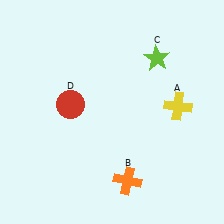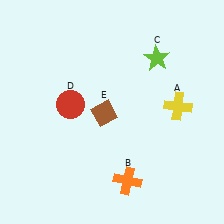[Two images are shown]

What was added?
A brown diamond (E) was added in Image 2.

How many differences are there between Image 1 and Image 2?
There is 1 difference between the two images.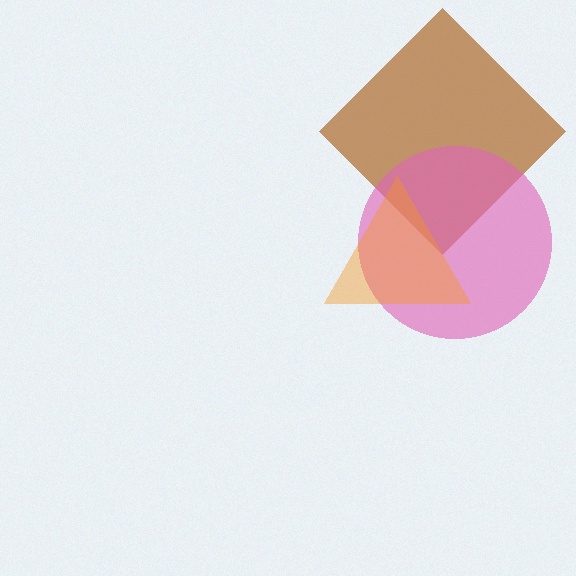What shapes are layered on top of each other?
The layered shapes are: a brown diamond, a pink circle, an orange triangle.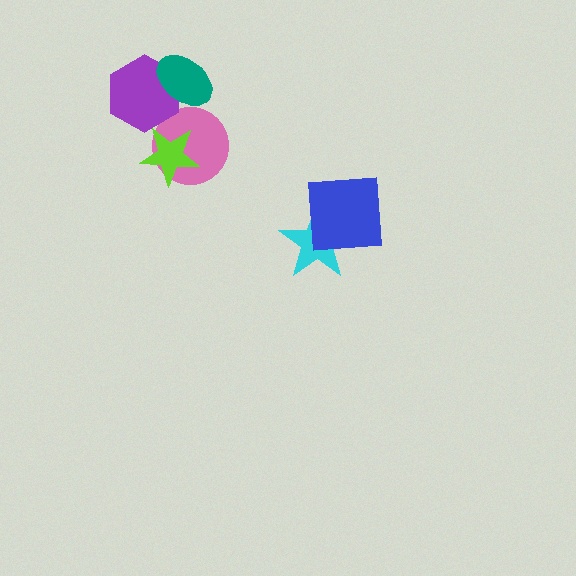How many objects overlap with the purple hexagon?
2 objects overlap with the purple hexagon.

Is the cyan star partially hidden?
Yes, it is partially covered by another shape.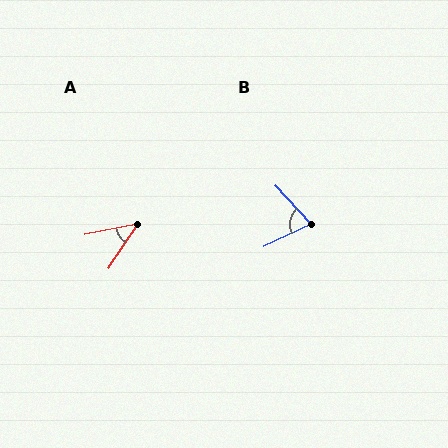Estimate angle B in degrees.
Approximately 72 degrees.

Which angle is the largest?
B, at approximately 72 degrees.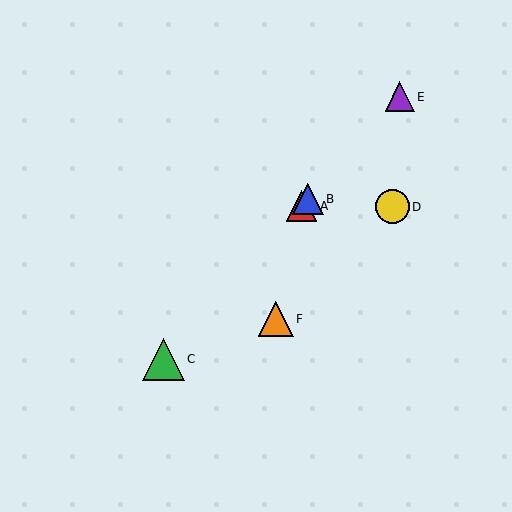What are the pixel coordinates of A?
Object A is at (301, 206).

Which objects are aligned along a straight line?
Objects A, B, C, E are aligned along a straight line.